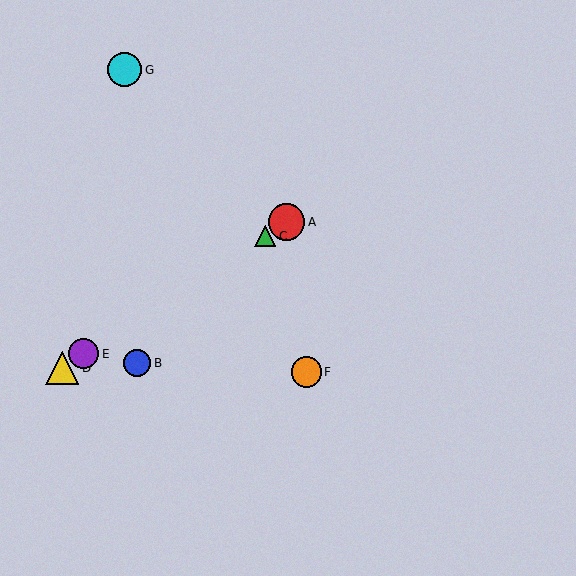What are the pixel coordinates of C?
Object C is at (265, 236).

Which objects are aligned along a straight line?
Objects A, C, D, E are aligned along a straight line.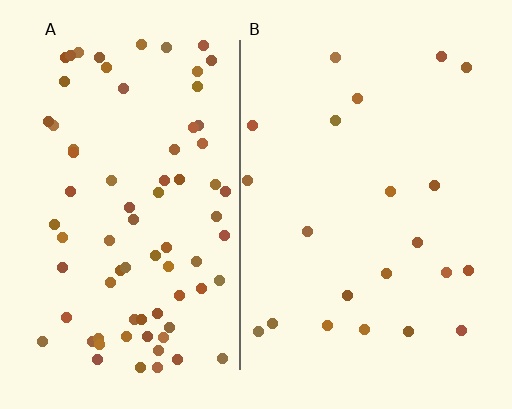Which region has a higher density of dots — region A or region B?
A (the left).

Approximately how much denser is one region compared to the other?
Approximately 3.6× — region A over region B.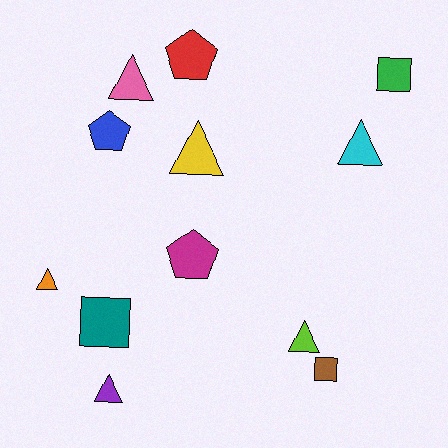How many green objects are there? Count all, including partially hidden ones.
There is 1 green object.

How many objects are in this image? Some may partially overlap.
There are 12 objects.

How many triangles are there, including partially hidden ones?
There are 6 triangles.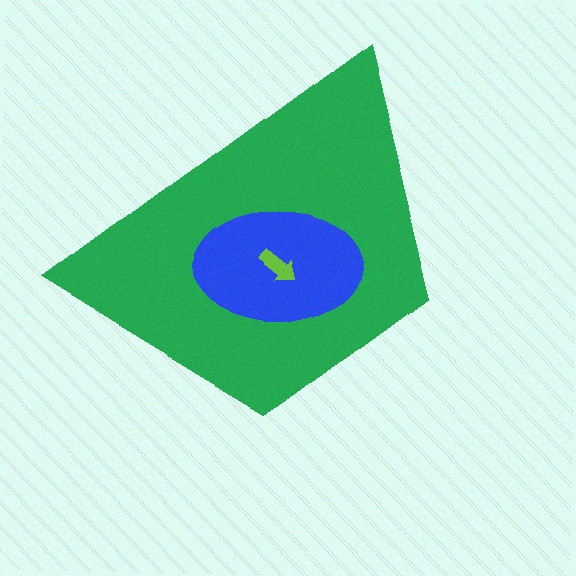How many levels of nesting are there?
3.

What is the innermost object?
The lime arrow.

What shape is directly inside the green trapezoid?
The blue ellipse.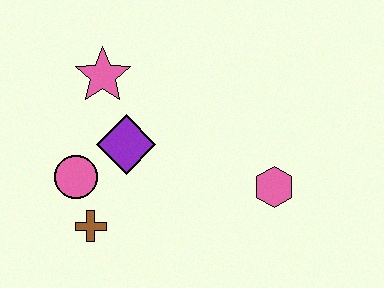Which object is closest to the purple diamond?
The pink circle is closest to the purple diamond.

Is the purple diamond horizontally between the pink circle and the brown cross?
No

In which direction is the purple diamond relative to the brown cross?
The purple diamond is above the brown cross.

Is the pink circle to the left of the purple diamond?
Yes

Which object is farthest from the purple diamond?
The pink hexagon is farthest from the purple diamond.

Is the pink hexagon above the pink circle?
No